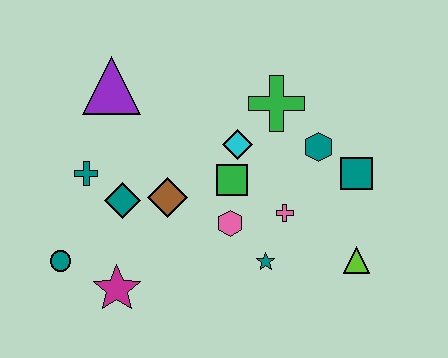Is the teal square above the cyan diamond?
No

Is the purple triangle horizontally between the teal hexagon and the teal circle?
Yes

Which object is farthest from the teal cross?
The lime triangle is farthest from the teal cross.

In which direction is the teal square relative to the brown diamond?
The teal square is to the right of the brown diamond.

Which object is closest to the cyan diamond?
The green square is closest to the cyan diamond.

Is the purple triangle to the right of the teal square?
No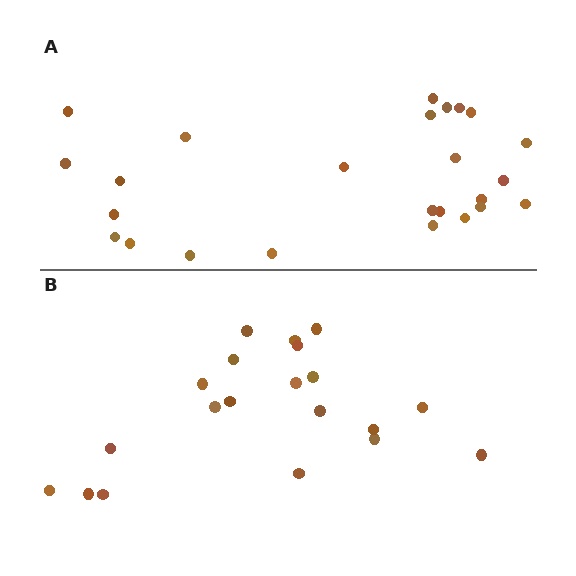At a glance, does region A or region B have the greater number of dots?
Region A (the top region) has more dots.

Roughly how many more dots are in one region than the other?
Region A has about 5 more dots than region B.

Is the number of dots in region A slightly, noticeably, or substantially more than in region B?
Region A has noticeably more, but not dramatically so. The ratio is roughly 1.2 to 1.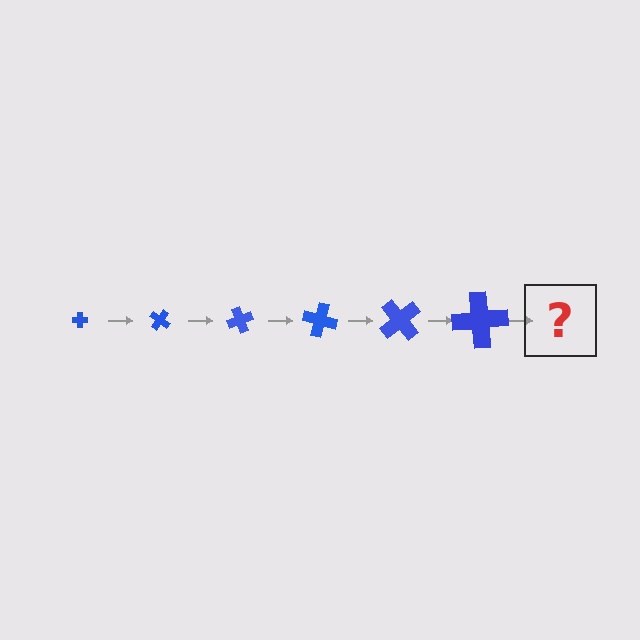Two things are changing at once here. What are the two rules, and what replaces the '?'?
The two rules are that the cross grows larger each step and it rotates 35 degrees each step. The '?' should be a cross, larger than the previous one and rotated 210 degrees from the start.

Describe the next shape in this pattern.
It should be a cross, larger than the previous one and rotated 210 degrees from the start.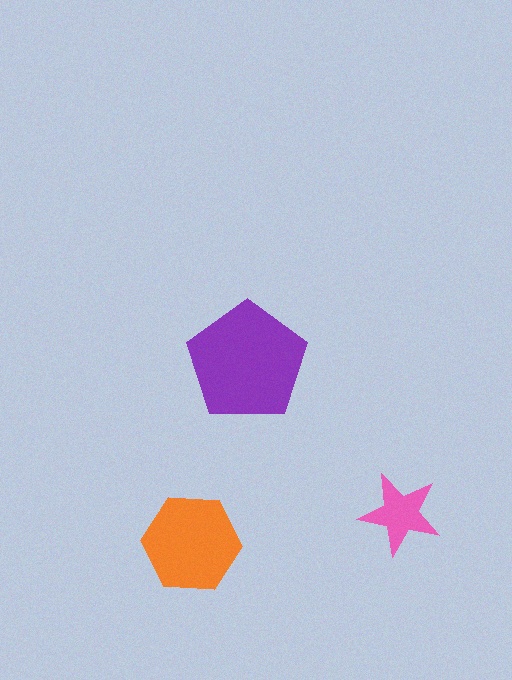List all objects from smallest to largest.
The pink star, the orange hexagon, the purple pentagon.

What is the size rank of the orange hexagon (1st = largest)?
2nd.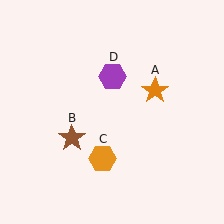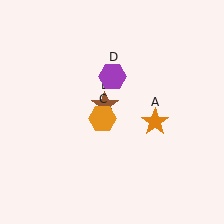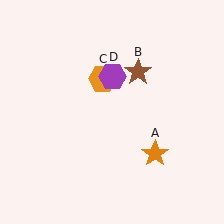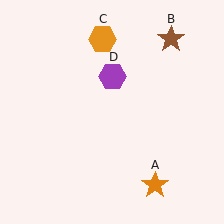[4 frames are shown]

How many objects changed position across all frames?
3 objects changed position: orange star (object A), brown star (object B), orange hexagon (object C).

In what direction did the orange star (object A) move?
The orange star (object A) moved down.